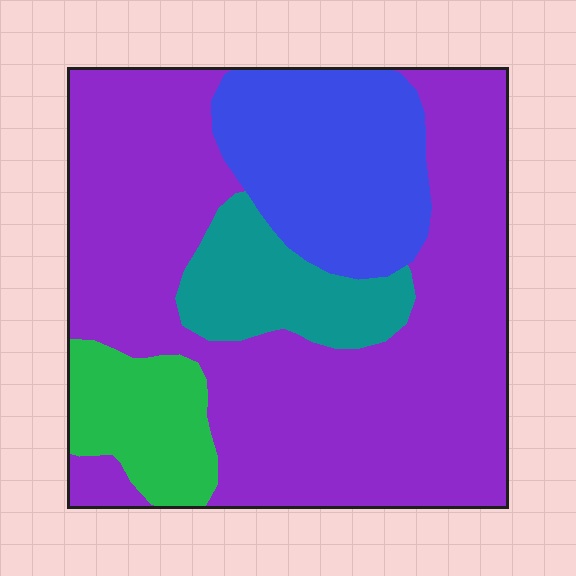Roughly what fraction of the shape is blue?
Blue covers 19% of the shape.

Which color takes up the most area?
Purple, at roughly 60%.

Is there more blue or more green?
Blue.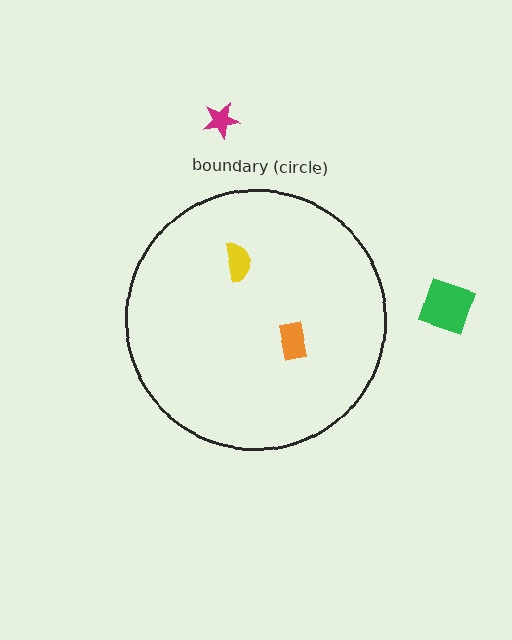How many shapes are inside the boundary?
2 inside, 2 outside.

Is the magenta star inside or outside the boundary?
Outside.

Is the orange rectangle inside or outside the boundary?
Inside.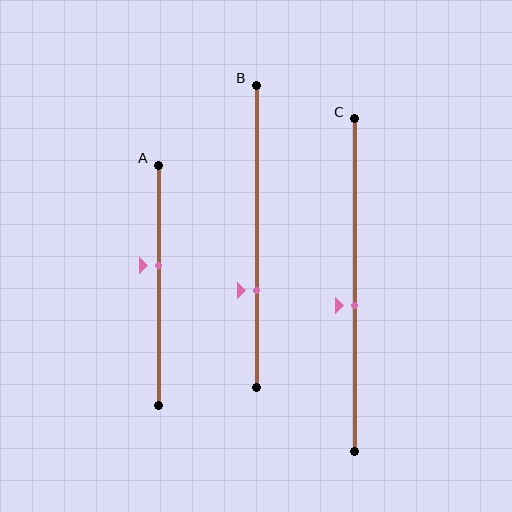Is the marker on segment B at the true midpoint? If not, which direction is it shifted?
No, the marker on segment B is shifted downward by about 18% of the segment length.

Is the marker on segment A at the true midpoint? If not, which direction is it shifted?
No, the marker on segment A is shifted upward by about 8% of the segment length.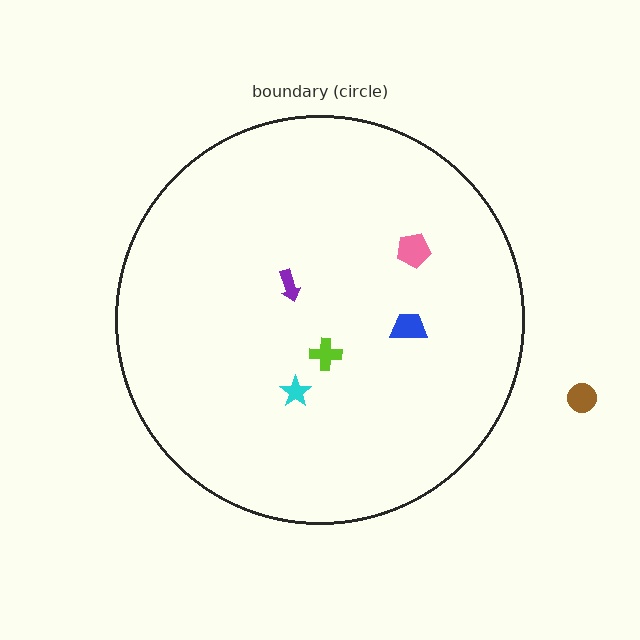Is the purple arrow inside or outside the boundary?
Inside.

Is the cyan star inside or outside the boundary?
Inside.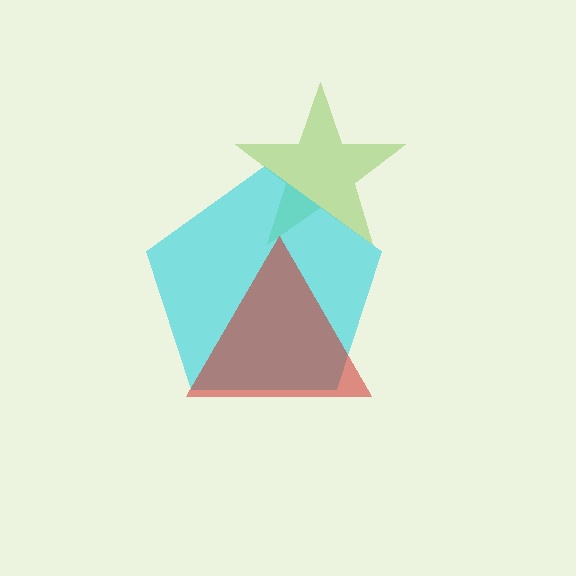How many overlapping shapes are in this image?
There are 3 overlapping shapes in the image.